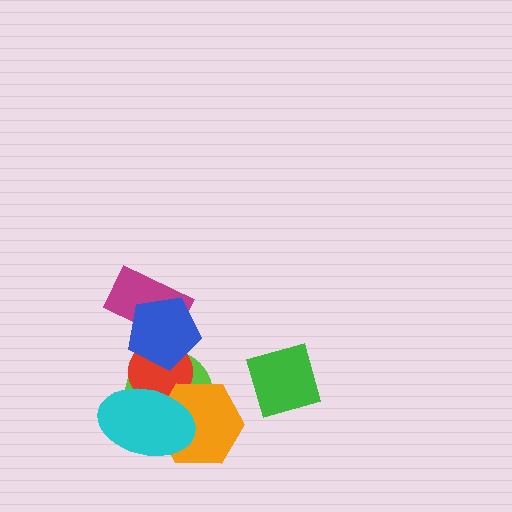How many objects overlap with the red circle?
4 objects overlap with the red circle.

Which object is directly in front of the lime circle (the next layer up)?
The red circle is directly in front of the lime circle.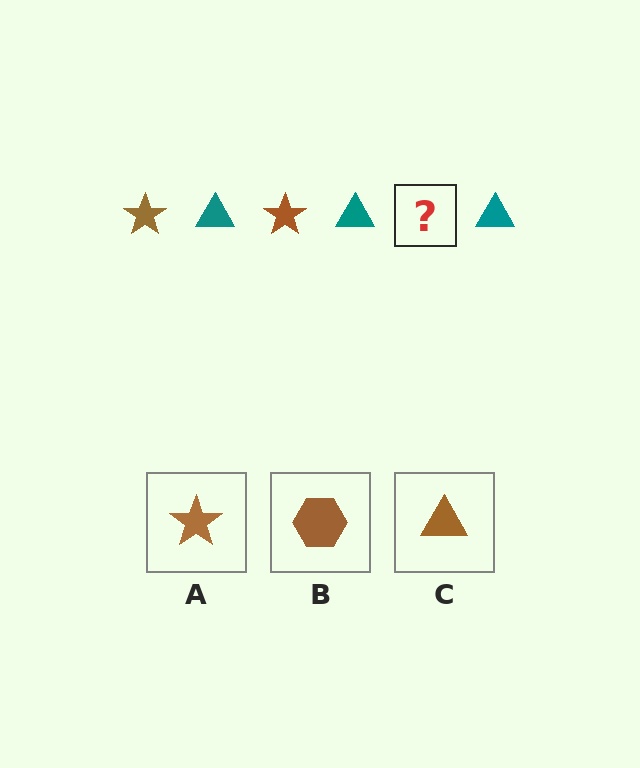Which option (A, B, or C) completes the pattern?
A.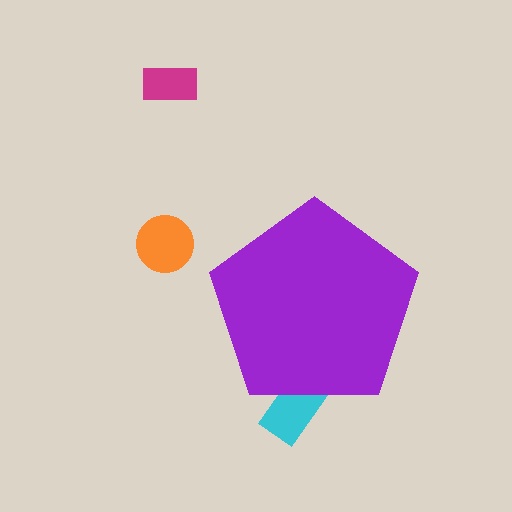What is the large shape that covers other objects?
A purple pentagon.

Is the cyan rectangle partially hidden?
Yes, the cyan rectangle is partially hidden behind the purple pentagon.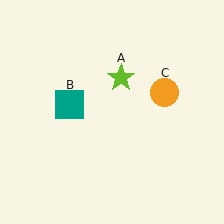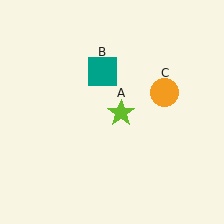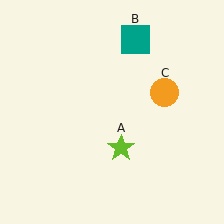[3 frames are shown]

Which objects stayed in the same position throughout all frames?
Orange circle (object C) remained stationary.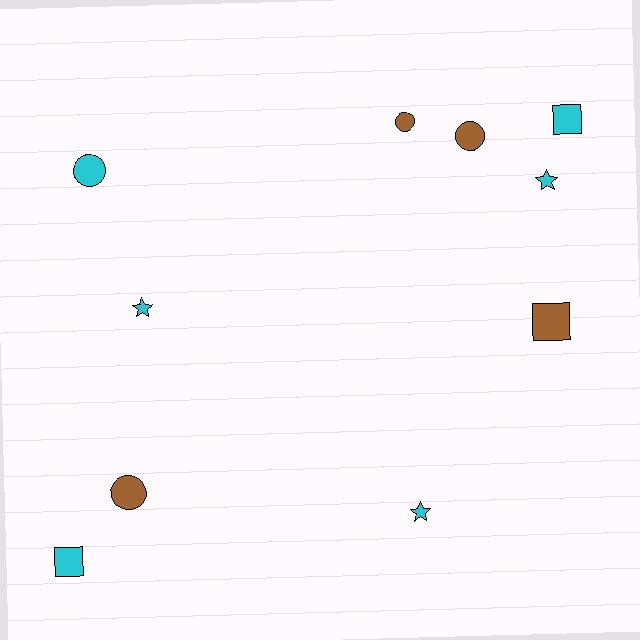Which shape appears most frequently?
Circle, with 4 objects.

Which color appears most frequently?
Cyan, with 6 objects.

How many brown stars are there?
There are no brown stars.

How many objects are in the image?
There are 10 objects.